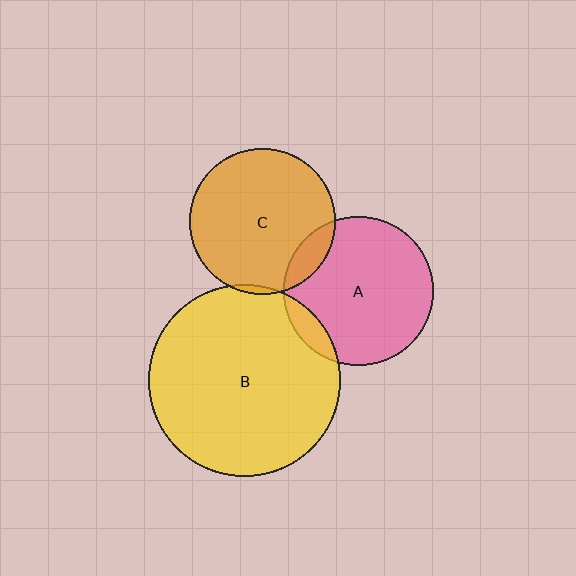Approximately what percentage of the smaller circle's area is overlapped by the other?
Approximately 5%.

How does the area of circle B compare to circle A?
Approximately 1.7 times.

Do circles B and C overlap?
Yes.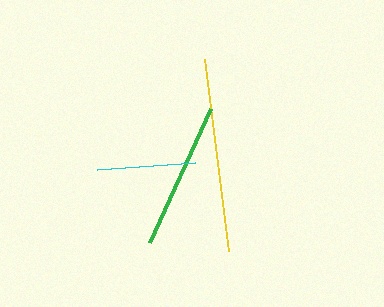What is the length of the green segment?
The green segment is approximately 147 pixels long.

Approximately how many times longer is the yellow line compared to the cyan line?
The yellow line is approximately 2.0 times the length of the cyan line.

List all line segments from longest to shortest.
From longest to shortest: yellow, green, cyan.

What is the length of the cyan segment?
The cyan segment is approximately 98 pixels long.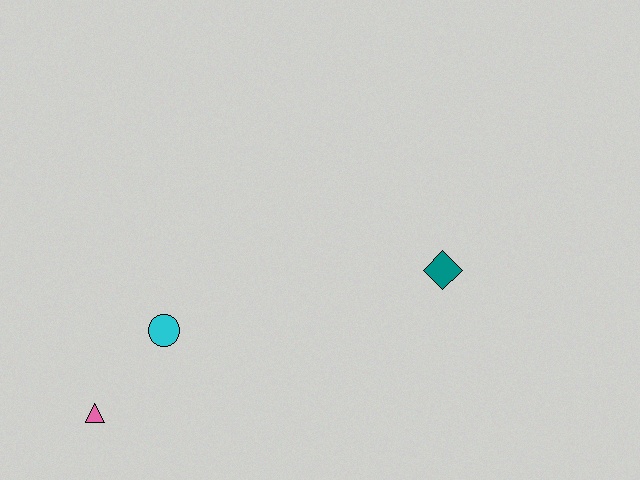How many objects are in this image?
There are 3 objects.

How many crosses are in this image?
There are no crosses.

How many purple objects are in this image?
There are no purple objects.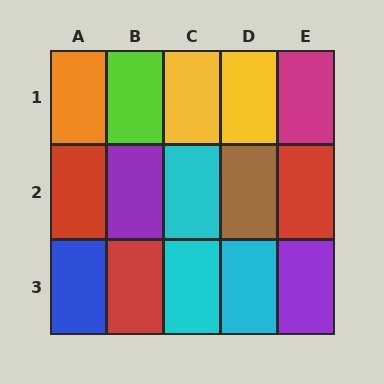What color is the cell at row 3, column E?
Purple.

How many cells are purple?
2 cells are purple.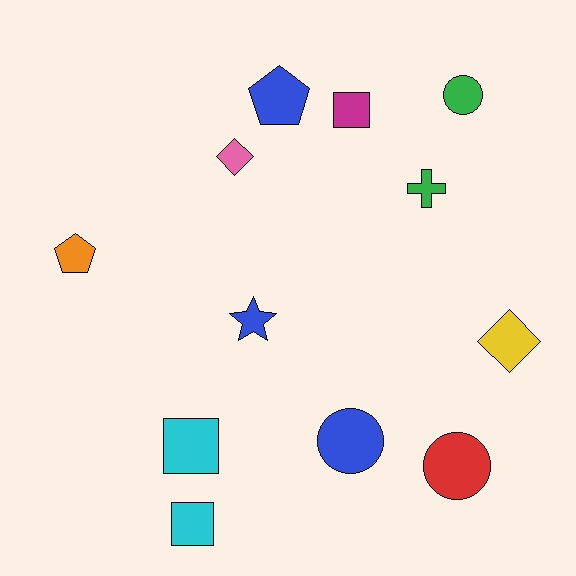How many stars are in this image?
There is 1 star.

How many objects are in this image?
There are 12 objects.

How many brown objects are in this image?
There are no brown objects.